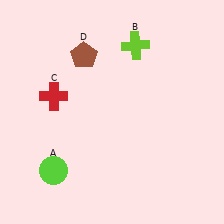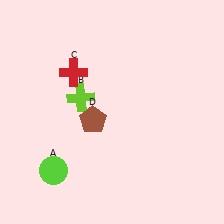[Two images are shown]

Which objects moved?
The objects that moved are: the lime cross (B), the red cross (C), the brown pentagon (D).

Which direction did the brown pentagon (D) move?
The brown pentagon (D) moved down.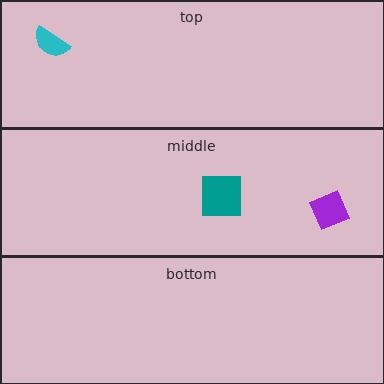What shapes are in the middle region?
The purple diamond, the teal square.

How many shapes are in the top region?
1.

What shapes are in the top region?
The cyan semicircle.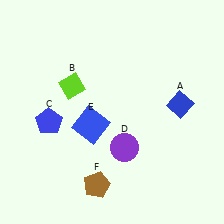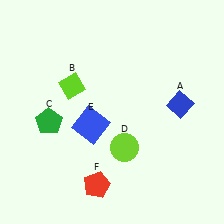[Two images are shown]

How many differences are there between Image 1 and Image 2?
There are 3 differences between the two images.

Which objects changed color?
C changed from blue to green. D changed from purple to lime. F changed from brown to red.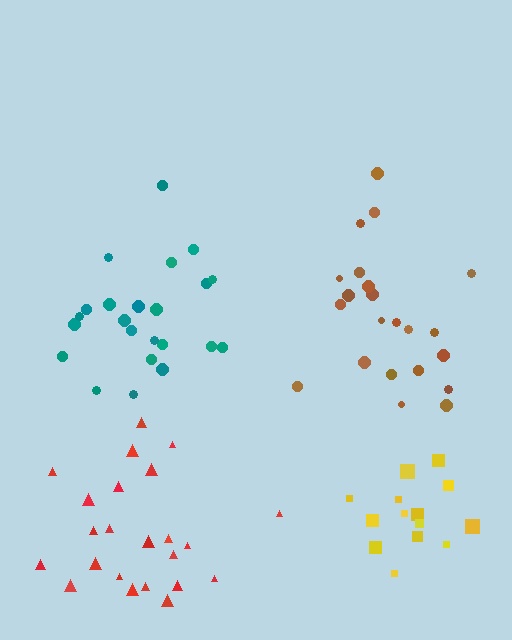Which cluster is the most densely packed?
Teal.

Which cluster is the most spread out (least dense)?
Brown.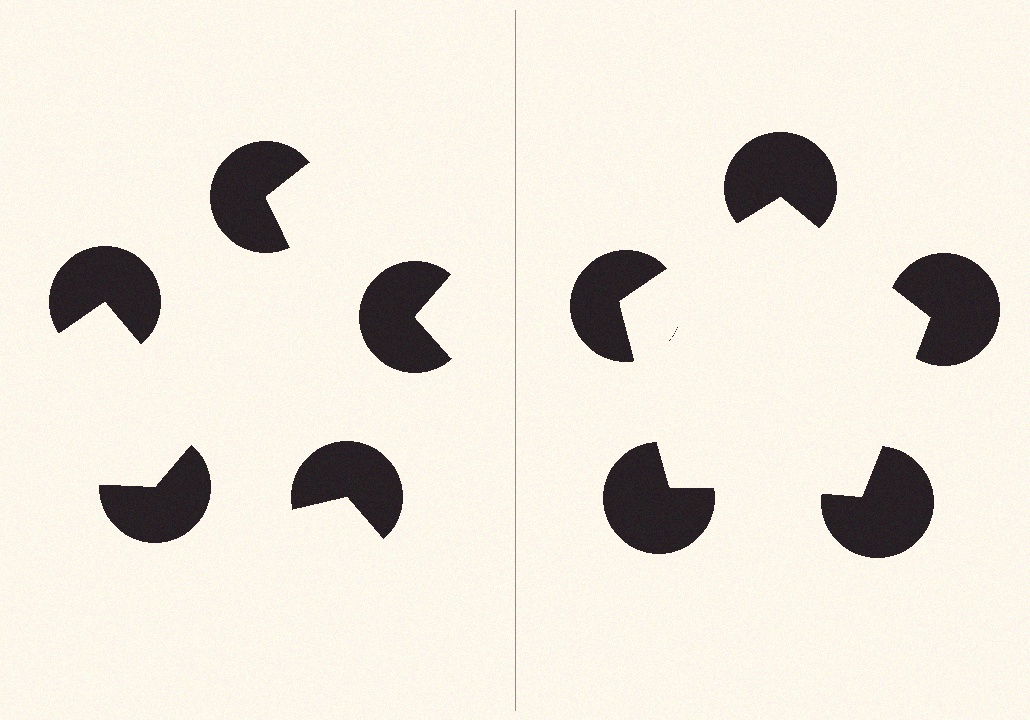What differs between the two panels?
The pac-man discs are positioned identically on both sides; only the wedge orientations differ. On the right they align to a pentagon; on the left they are misaligned.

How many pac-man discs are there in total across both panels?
10 — 5 on each side.